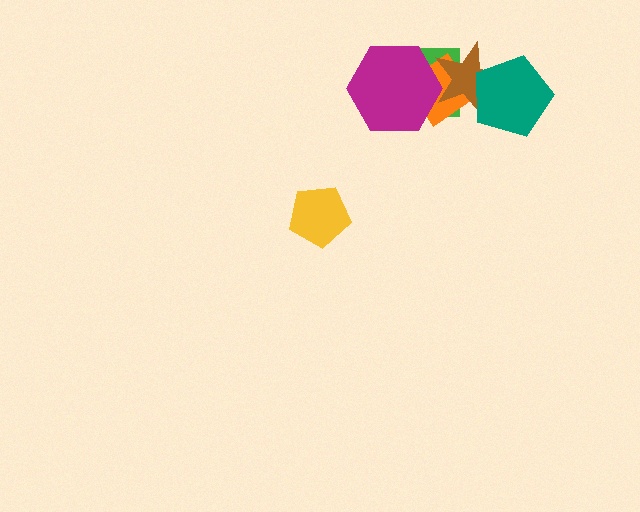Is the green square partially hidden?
Yes, it is partially covered by another shape.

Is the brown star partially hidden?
Yes, it is partially covered by another shape.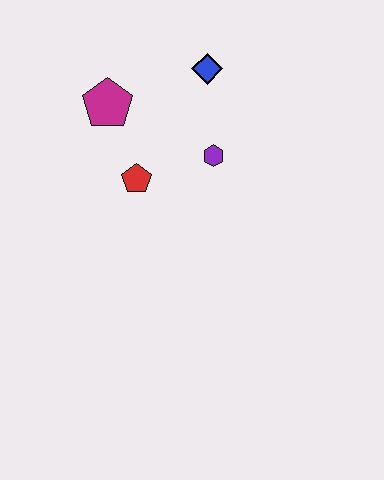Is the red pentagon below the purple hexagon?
Yes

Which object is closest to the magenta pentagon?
The red pentagon is closest to the magenta pentagon.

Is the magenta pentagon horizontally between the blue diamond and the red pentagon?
No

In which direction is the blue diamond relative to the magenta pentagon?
The blue diamond is to the right of the magenta pentagon.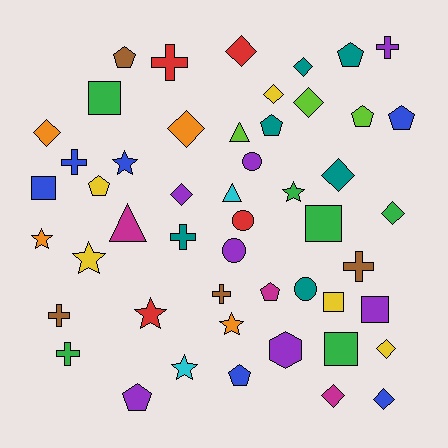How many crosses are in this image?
There are 8 crosses.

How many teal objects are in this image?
There are 6 teal objects.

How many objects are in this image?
There are 50 objects.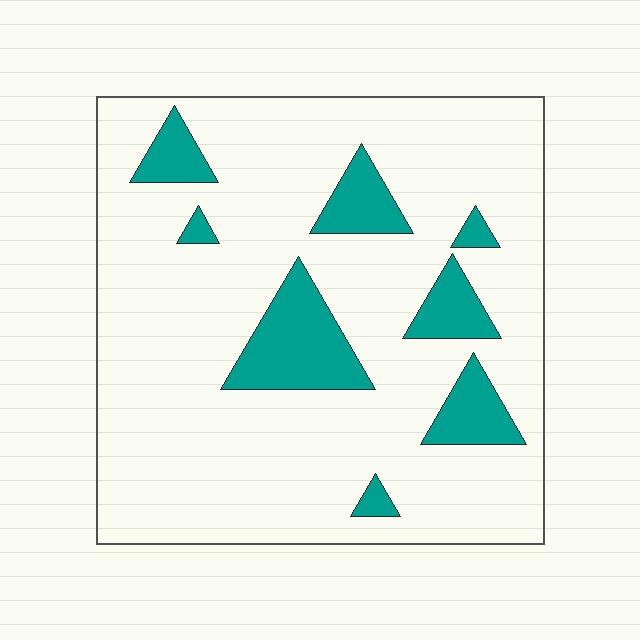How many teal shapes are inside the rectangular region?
8.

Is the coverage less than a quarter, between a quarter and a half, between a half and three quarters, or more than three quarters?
Less than a quarter.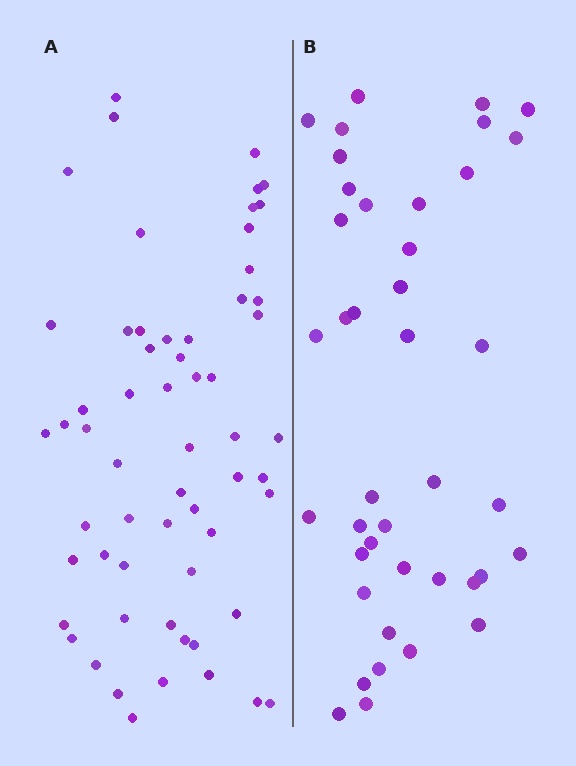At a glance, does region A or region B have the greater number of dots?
Region A (the left region) has more dots.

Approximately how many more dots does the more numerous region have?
Region A has approximately 20 more dots than region B.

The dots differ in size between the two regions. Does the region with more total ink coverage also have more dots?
No. Region B has more total ink coverage because its dots are larger, but region A actually contains more individual dots. Total area can be misleading — the number of items is what matters here.